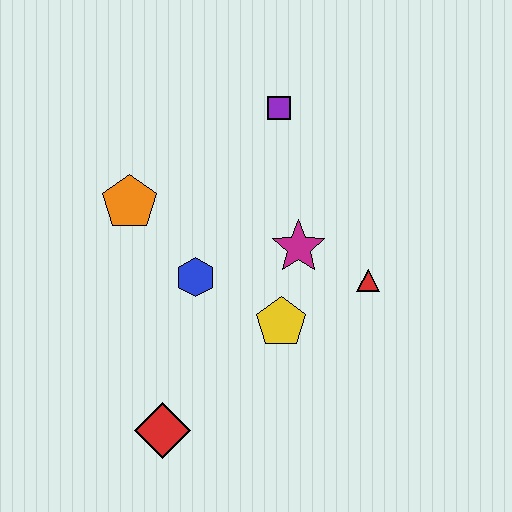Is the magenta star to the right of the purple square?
Yes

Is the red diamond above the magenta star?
No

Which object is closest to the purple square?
The magenta star is closest to the purple square.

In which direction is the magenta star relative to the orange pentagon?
The magenta star is to the right of the orange pentagon.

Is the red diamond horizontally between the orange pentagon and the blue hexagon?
Yes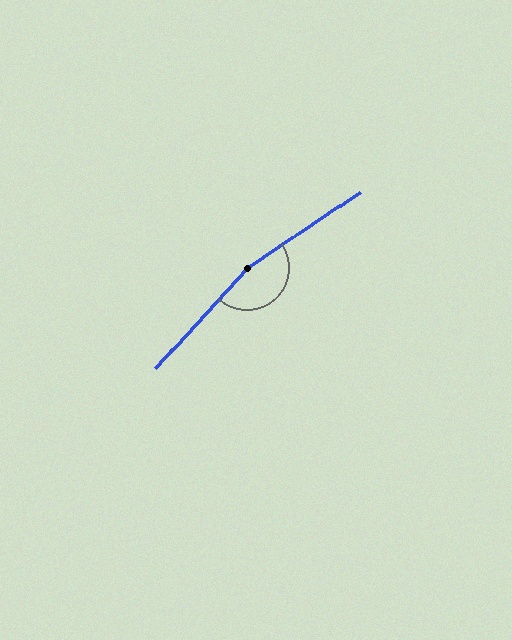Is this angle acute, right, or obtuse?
It is obtuse.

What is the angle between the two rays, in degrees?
Approximately 167 degrees.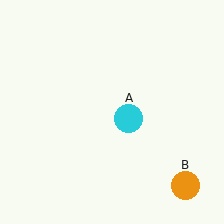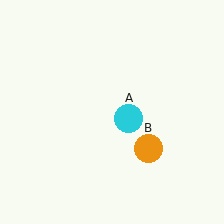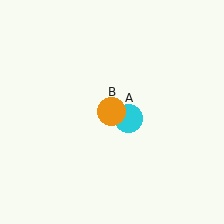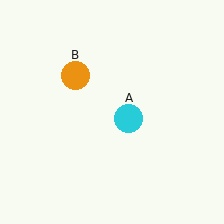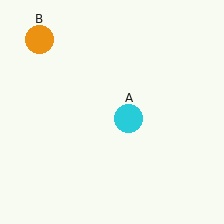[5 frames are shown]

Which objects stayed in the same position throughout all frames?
Cyan circle (object A) remained stationary.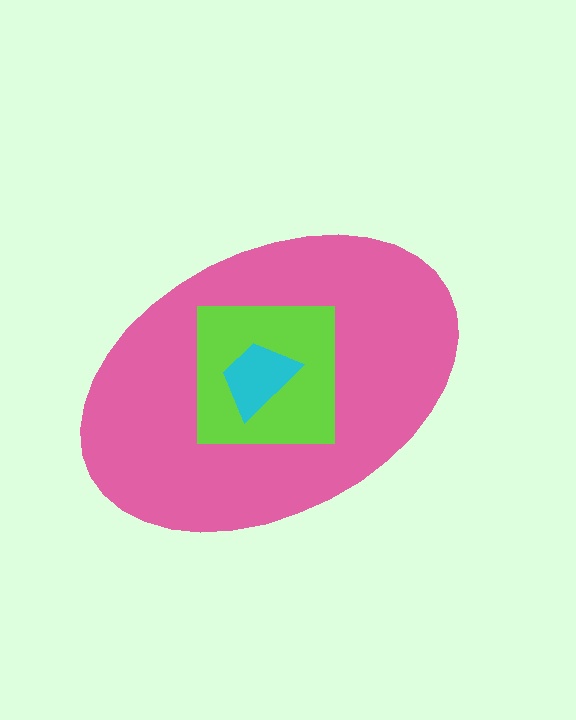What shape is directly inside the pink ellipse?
The lime square.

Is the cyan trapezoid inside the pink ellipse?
Yes.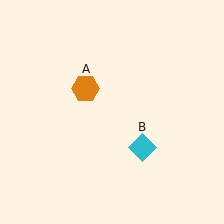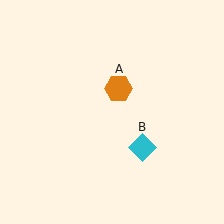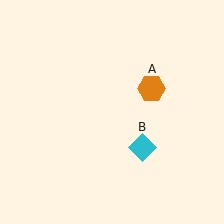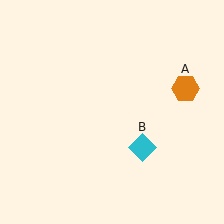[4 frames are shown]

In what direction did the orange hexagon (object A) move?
The orange hexagon (object A) moved right.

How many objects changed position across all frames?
1 object changed position: orange hexagon (object A).